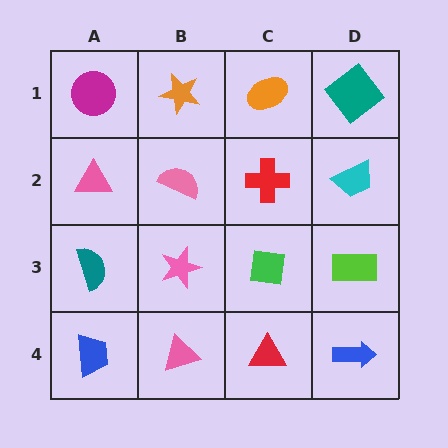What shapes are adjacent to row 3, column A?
A pink triangle (row 2, column A), a blue trapezoid (row 4, column A), a pink star (row 3, column B).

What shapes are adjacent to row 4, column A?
A teal semicircle (row 3, column A), a pink triangle (row 4, column B).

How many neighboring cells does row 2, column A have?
3.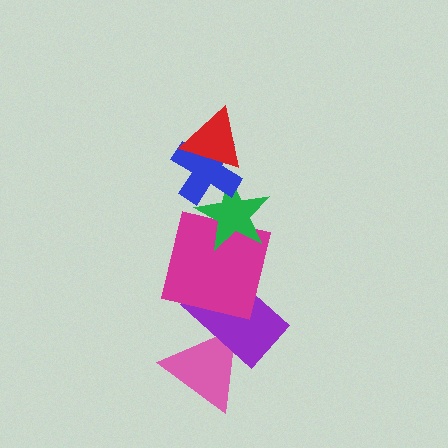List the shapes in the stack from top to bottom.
From top to bottom: the red triangle, the blue cross, the green star, the magenta square, the purple rectangle, the pink triangle.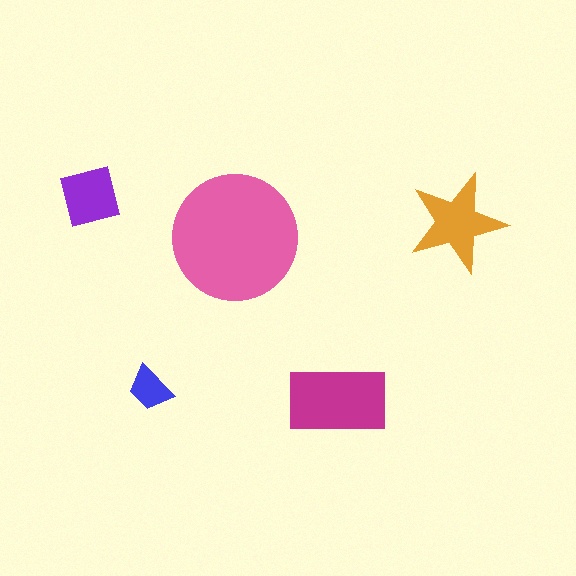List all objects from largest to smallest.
The pink circle, the magenta rectangle, the orange star, the purple square, the blue trapezoid.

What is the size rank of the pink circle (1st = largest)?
1st.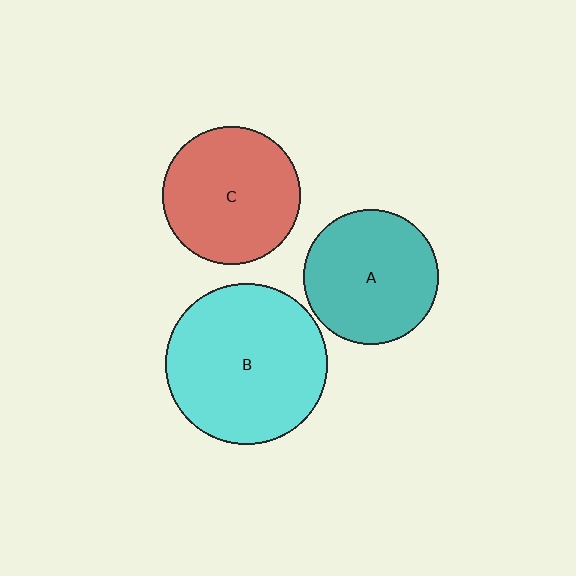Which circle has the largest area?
Circle B (cyan).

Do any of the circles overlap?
No, none of the circles overlap.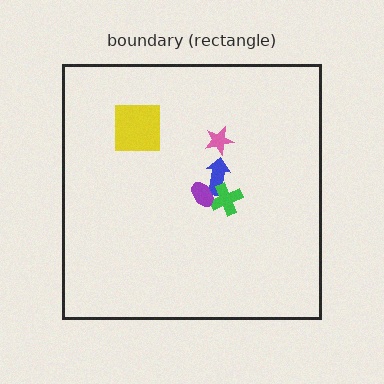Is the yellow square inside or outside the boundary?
Inside.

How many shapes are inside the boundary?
5 inside, 0 outside.